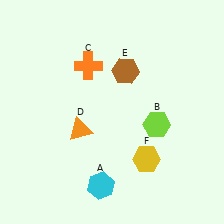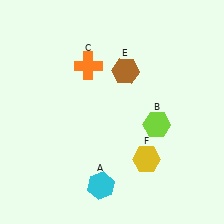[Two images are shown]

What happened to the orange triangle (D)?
The orange triangle (D) was removed in Image 2. It was in the bottom-left area of Image 1.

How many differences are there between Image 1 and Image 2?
There is 1 difference between the two images.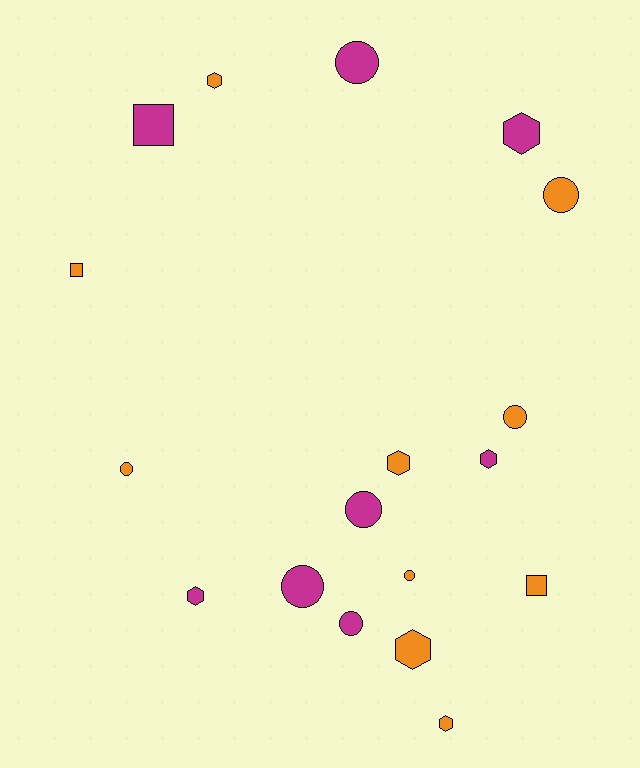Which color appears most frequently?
Orange, with 10 objects.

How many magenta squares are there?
There is 1 magenta square.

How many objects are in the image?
There are 18 objects.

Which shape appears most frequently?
Circle, with 8 objects.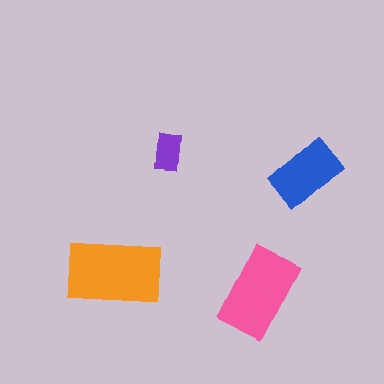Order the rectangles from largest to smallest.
the orange one, the pink one, the blue one, the purple one.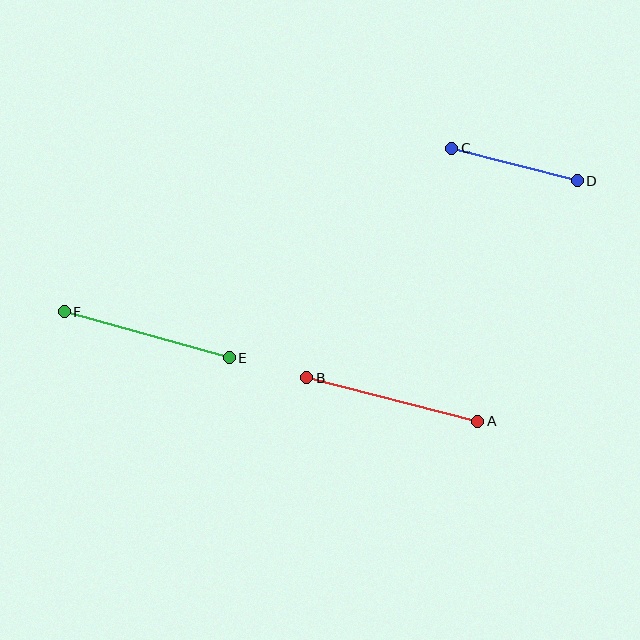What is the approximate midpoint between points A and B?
The midpoint is at approximately (392, 400) pixels.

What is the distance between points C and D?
The distance is approximately 129 pixels.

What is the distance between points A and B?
The distance is approximately 177 pixels.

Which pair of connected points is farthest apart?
Points A and B are farthest apart.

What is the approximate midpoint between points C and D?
The midpoint is at approximately (514, 165) pixels.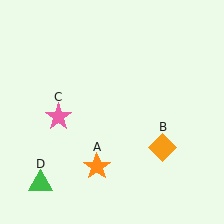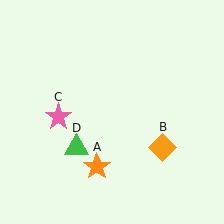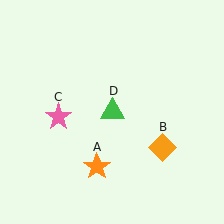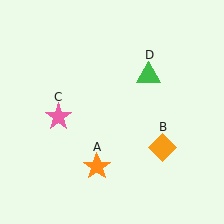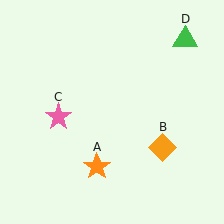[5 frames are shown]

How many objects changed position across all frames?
1 object changed position: green triangle (object D).